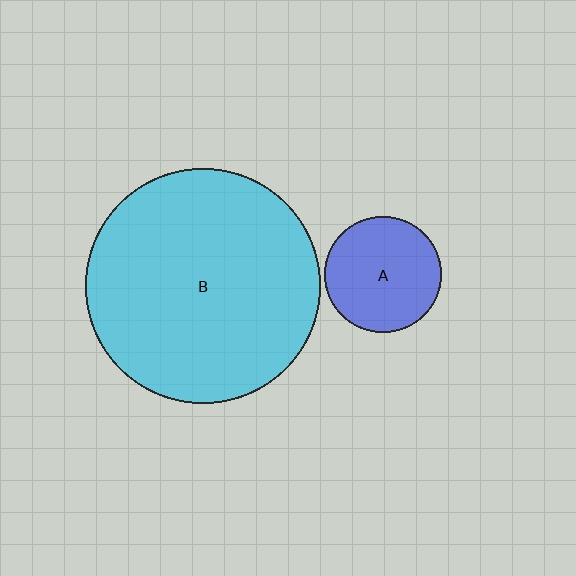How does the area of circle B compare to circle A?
Approximately 4.1 times.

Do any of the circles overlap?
No, none of the circles overlap.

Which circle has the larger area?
Circle B (cyan).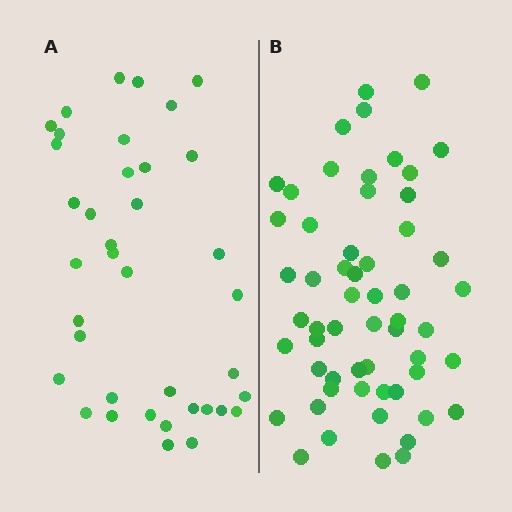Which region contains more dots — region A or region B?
Region B (the right region) has more dots.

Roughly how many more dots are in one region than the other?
Region B has approximately 20 more dots than region A.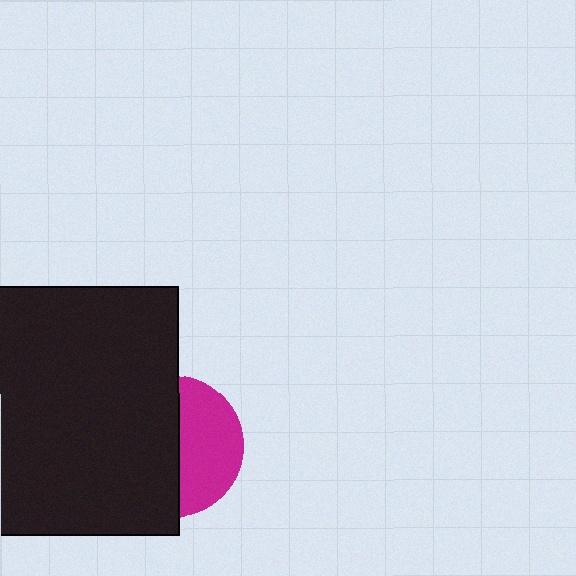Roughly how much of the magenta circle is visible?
A small part of it is visible (roughly 43%).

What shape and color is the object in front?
The object in front is a black rectangle.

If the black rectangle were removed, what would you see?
You would see the complete magenta circle.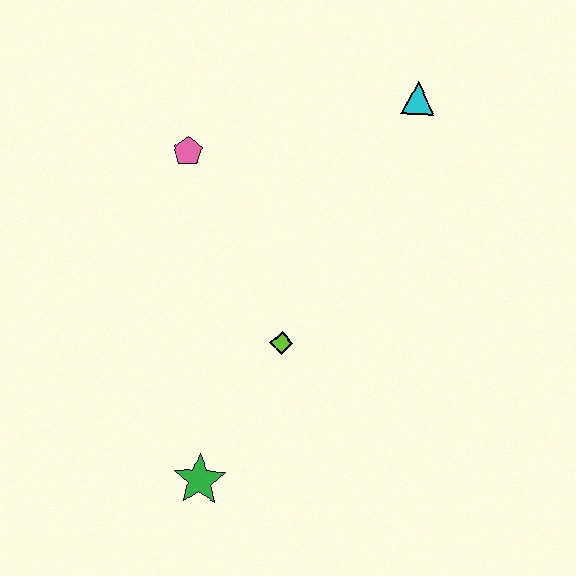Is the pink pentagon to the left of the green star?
Yes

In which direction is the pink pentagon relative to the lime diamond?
The pink pentagon is above the lime diamond.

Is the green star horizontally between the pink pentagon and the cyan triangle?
Yes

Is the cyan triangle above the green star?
Yes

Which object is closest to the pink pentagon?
The lime diamond is closest to the pink pentagon.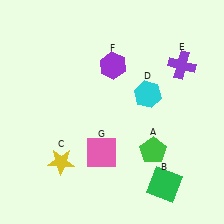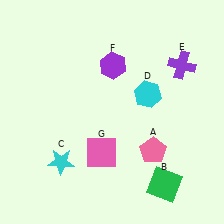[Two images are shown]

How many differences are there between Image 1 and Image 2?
There are 2 differences between the two images.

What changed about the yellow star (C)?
In Image 1, C is yellow. In Image 2, it changed to cyan.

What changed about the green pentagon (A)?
In Image 1, A is green. In Image 2, it changed to pink.